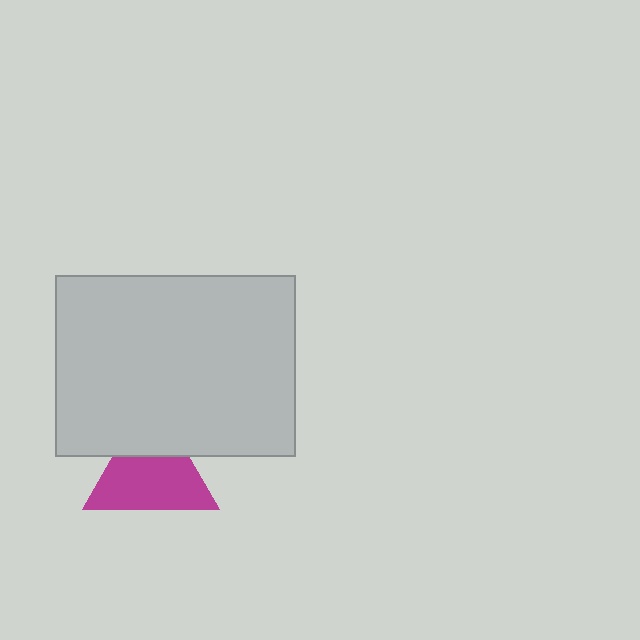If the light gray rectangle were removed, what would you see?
You would see the complete magenta triangle.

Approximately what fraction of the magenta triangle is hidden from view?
Roughly 32% of the magenta triangle is hidden behind the light gray rectangle.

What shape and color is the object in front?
The object in front is a light gray rectangle.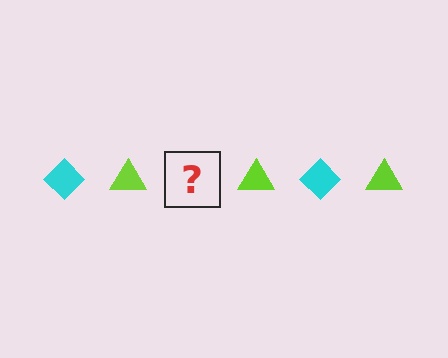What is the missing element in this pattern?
The missing element is a cyan diamond.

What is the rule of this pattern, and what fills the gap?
The rule is that the pattern alternates between cyan diamond and lime triangle. The gap should be filled with a cyan diamond.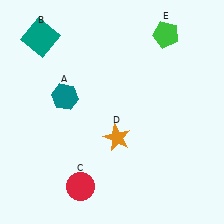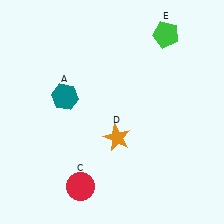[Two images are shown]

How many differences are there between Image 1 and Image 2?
There is 1 difference between the two images.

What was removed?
The teal square (B) was removed in Image 2.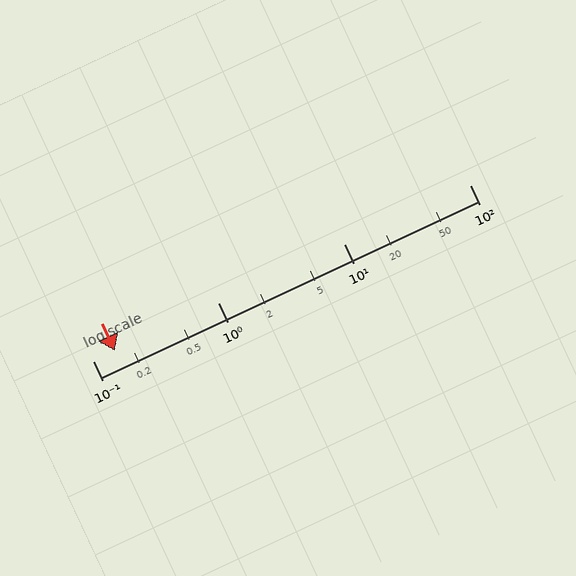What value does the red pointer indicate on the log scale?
The pointer indicates approximately 0.15.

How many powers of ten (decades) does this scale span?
The scale spans 3 decades, from 0.1 to 100.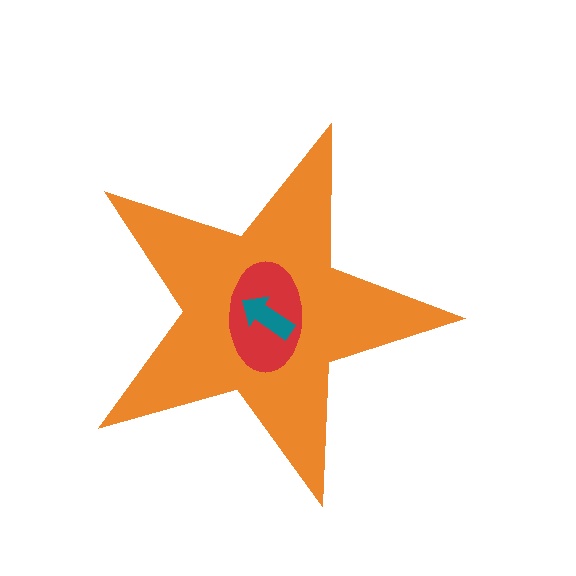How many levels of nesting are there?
3.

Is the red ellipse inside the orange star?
Yes.